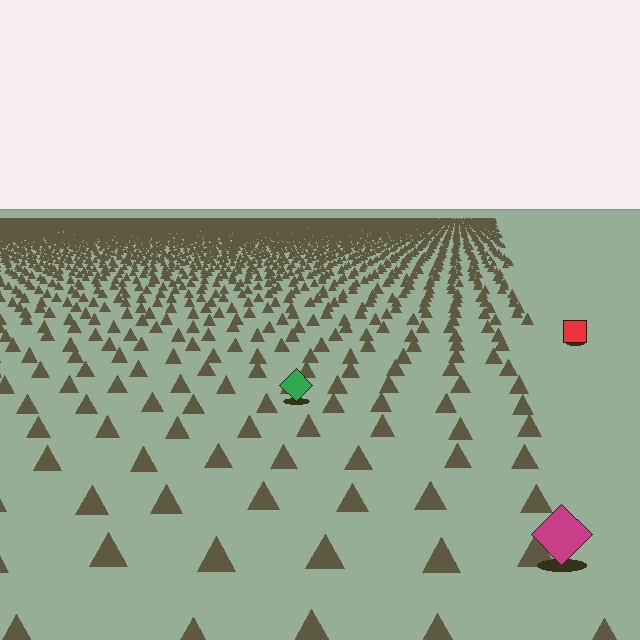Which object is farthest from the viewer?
The red square is farthest from the viewer. It appears smaller and the ground texture around it is denser.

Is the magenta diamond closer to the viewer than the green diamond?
Yes. The magenta diamond is closer — you can tell from the texture gradient: the ground texture is coarser near it.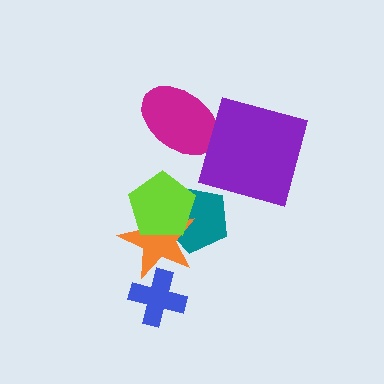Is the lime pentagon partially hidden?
No, no other shape covers it.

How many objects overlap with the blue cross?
1 object overlaps with the blue cross.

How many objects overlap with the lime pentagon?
2 objects overlap with the lime pentagon.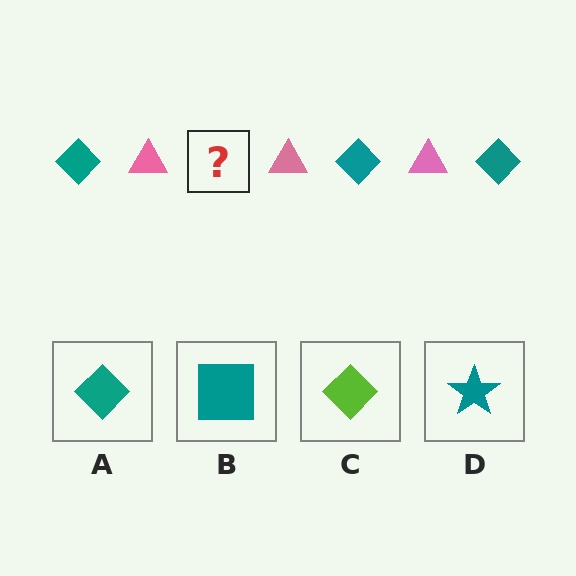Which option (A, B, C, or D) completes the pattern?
A.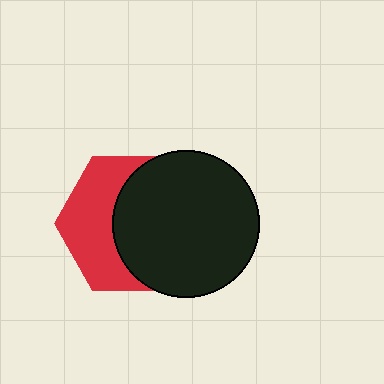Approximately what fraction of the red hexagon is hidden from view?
Roughly 56% of the red hexagon is hidden behind the black circle.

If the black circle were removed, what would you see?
You would see the complete red hexagon.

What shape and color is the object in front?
The object in front is a black circle.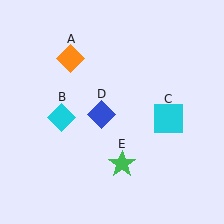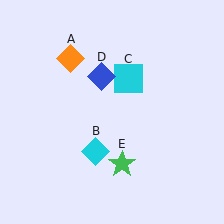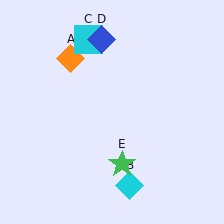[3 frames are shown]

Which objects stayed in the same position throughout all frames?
Orange diamond (object A) and green star (object E) remained stationary.